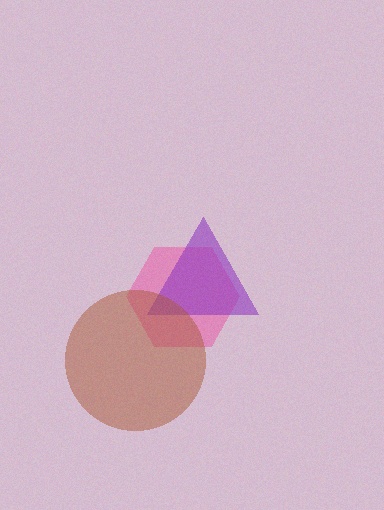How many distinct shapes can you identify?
There are 3 distinct shapes: a pink hexagon, a purple triangle, a brown circle.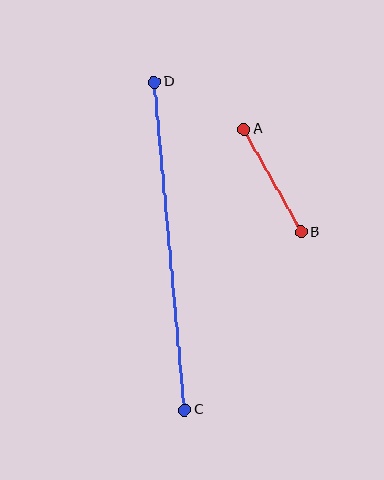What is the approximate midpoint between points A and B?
The midpoint is at approximately (273, 181) pixels.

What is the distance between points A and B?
The distance is approximately 118 pixels.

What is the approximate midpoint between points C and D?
The midpoint is at approximately (170, 246) pixels.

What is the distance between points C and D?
The distance is approximately 329 pixels.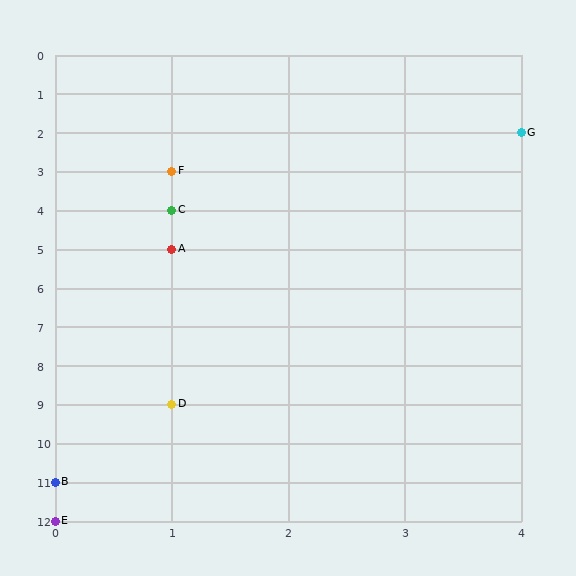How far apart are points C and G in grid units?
Points C and G are 3 columns and 2 rows apart (about 3.6 grid units diagonally).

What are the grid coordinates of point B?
Point B is at grid coordinates (0, 11).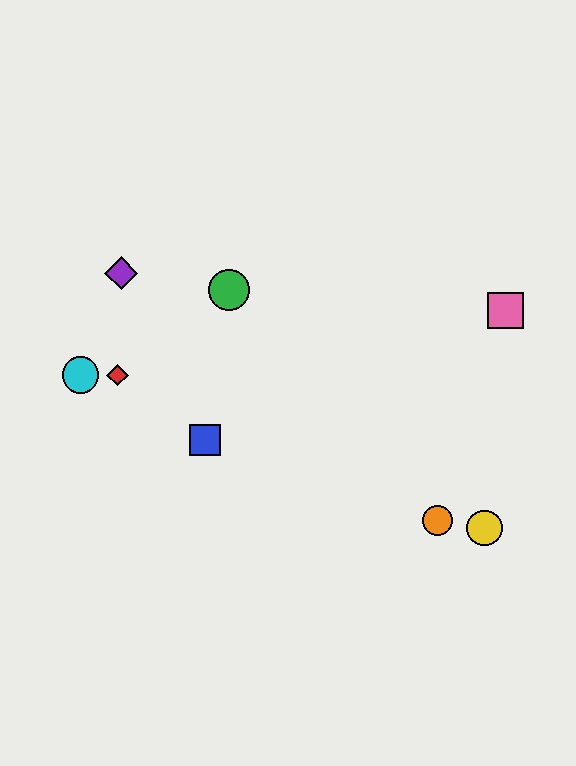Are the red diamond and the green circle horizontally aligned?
No, the red diamond is at y≈375 and the green circle is at y≈290.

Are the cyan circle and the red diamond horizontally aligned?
Yes, both are at y≈375.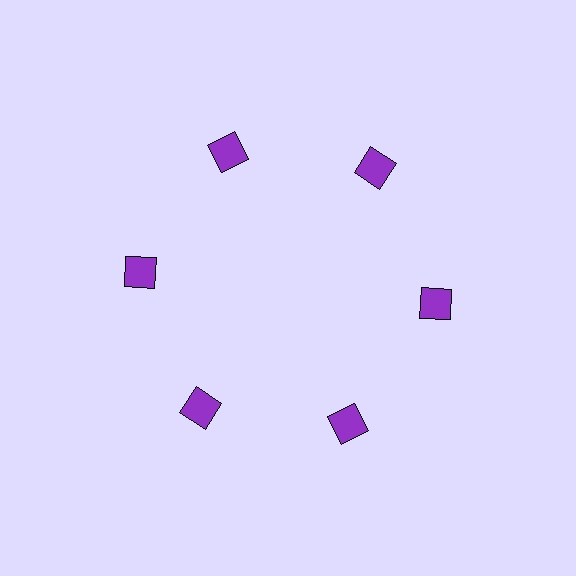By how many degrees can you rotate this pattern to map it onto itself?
The pattern maps onto itself every 60 degrees of rotation.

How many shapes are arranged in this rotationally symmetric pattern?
There are 6 shapes, arranged in 6 groups of 1.